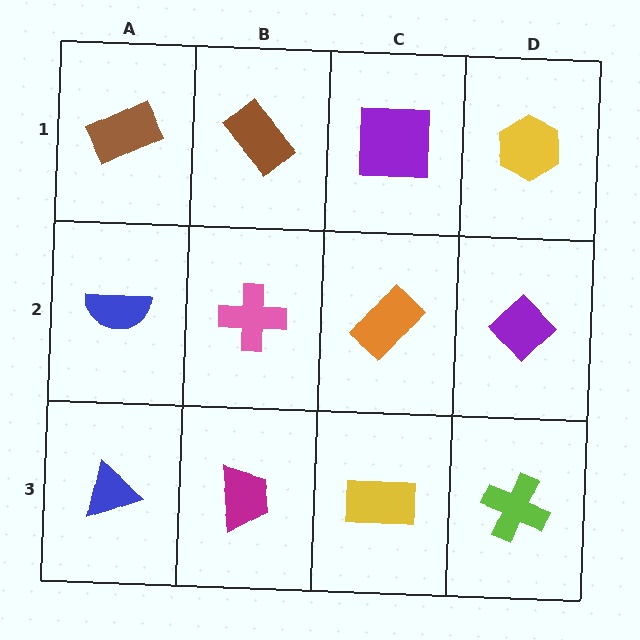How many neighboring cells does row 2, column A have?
3.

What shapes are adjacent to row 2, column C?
A purple square (row 1, column C), a yellow rectangle (row 3, column C), a pink cross (row 2, column B), a purple diamond (row 2, column D).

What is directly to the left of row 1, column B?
A brown rectangle.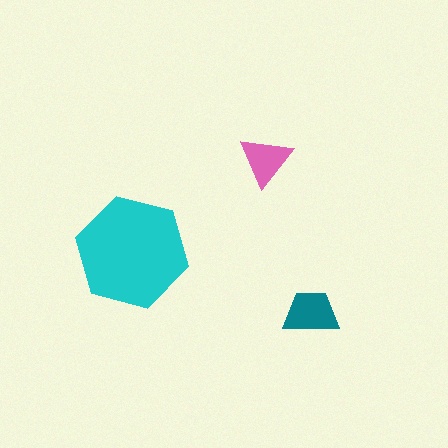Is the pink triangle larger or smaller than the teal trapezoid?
Smaller.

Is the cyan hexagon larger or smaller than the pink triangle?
Larger.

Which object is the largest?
The cyan hexagon.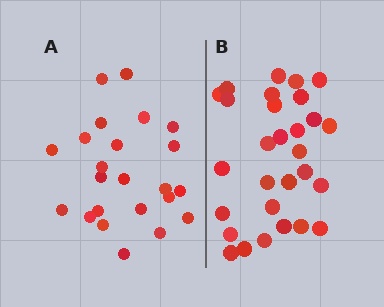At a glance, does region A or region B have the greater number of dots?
Region B (the right region) has more dots.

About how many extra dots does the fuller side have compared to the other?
Region B has about 6 more dots than region A.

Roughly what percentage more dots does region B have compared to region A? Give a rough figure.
About 25% more.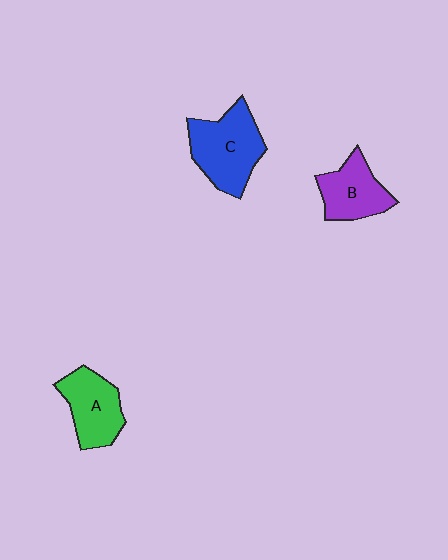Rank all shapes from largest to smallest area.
From largest to smallest: C (blue), A (green), B (purple).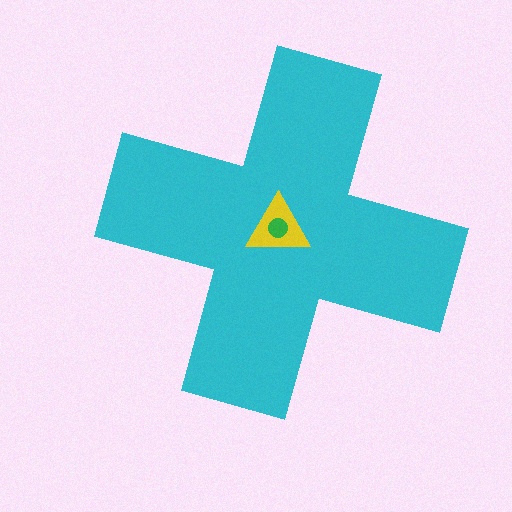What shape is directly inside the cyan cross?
The yellow triangle.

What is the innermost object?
The green circle.